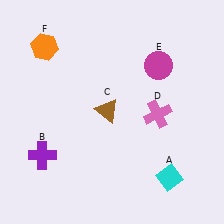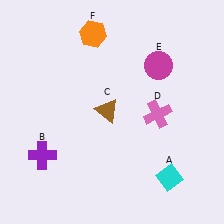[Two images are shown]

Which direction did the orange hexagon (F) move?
The orange hexagon (F) moved right.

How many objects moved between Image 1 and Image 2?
1 object moved between the two images.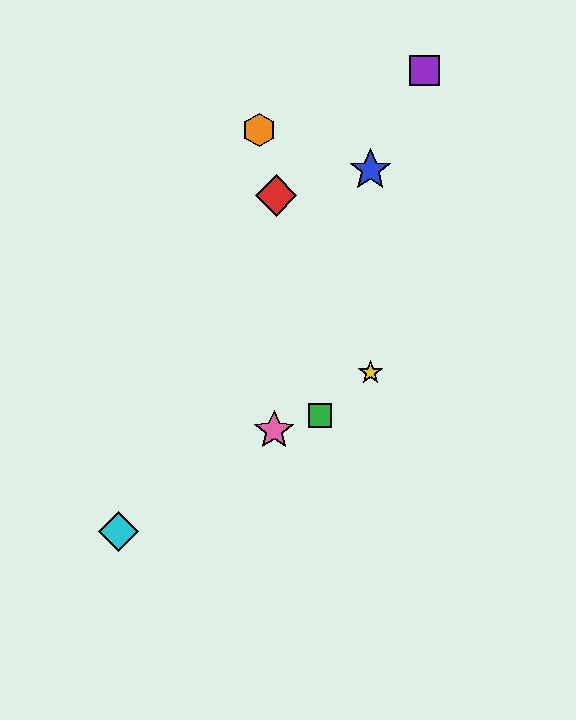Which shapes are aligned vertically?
The blue star, the yellow star are aligned vertically.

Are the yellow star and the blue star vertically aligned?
Yes, both are at x≈370.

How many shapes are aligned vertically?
2 shapes (the blue star, the yellow star) are aligned vertically.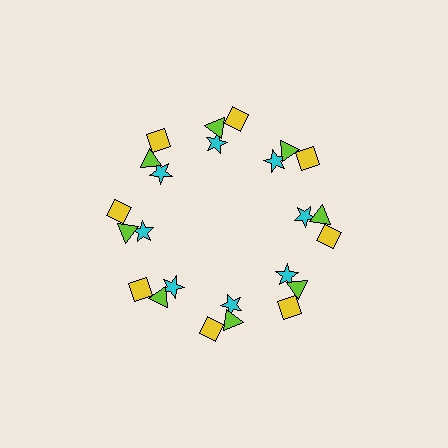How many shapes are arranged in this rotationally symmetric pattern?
There are 24 shapes, arranged in 8 groups of 3.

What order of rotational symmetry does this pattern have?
This pattern has 8-fold rotational symmetry.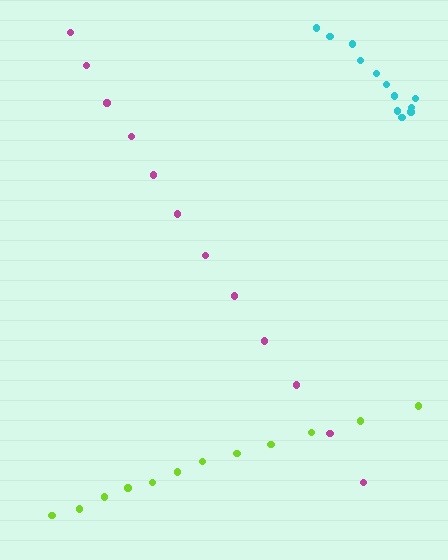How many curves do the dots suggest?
There are 3 distinct paths.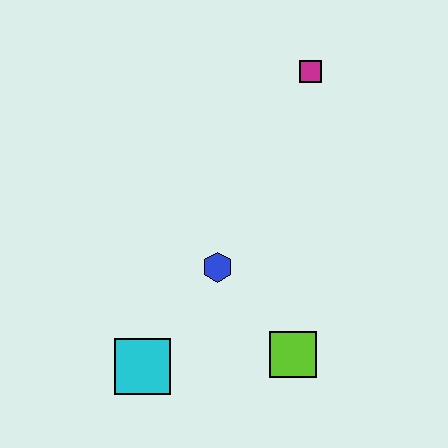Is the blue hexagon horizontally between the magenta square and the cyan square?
Yes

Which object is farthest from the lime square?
The magenta square is farthest from the lime square.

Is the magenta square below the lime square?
No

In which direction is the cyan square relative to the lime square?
The cyan square is to the left of the lime square.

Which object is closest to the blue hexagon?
The lime square is closest to the blue hexagon.